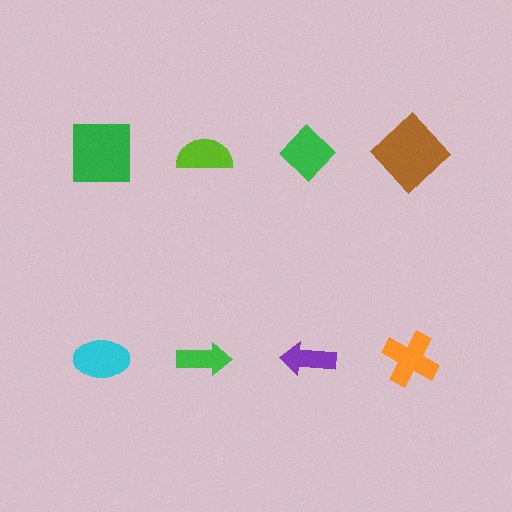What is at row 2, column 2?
A green arrow.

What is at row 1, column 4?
A brown diamond.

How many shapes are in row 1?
4 shapes.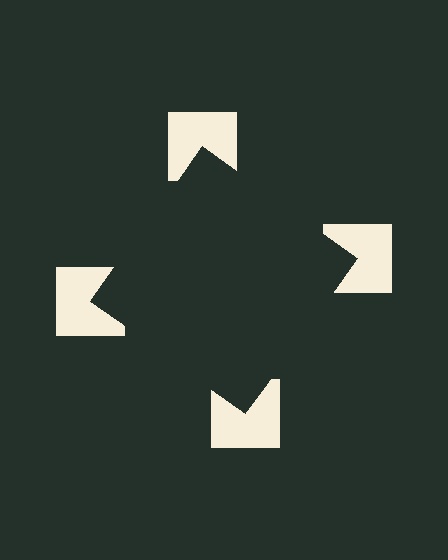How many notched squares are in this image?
There are 4 — one at each vertex of the illusory square.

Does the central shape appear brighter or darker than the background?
It typically appears slightly darker than the background, even though no actual brightness change is drawn.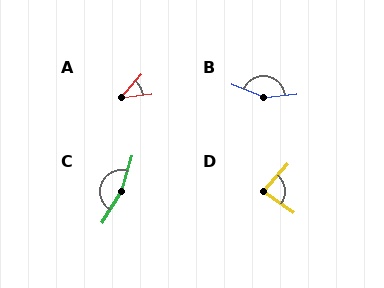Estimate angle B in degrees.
Approximately 153 degrees.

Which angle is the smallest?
A, at approximately 41 degrees.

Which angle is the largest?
C, at approximately 165 degrees.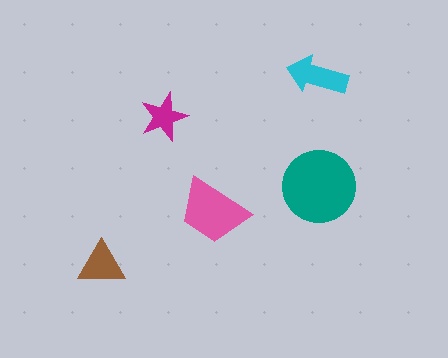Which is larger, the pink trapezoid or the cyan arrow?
The pink trapezoid.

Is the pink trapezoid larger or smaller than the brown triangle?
Larger.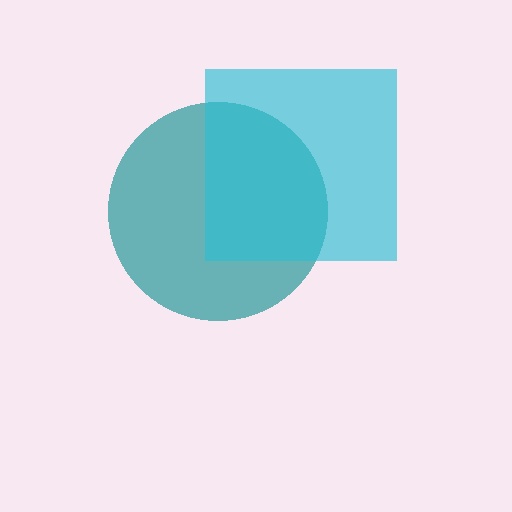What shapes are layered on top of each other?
The layered shapes are: a teal circle, a cyan square.